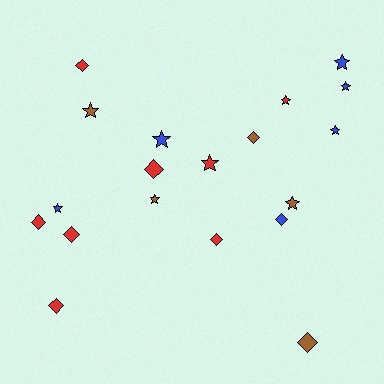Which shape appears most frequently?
Star, with 10 objects.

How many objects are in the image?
There are 19 objects.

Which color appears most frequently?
Red, with 8 objects.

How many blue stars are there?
There are 5 blue stars.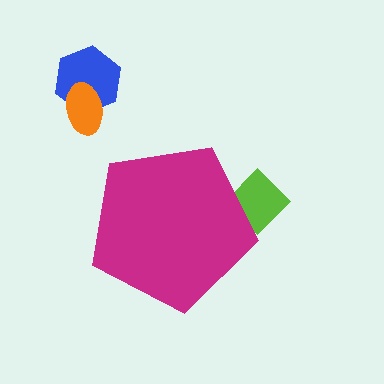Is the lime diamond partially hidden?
Yes, the lime diamond is partially hidden behind the magenta pentagon.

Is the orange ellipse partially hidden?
No, the orange ellipse is fully visible.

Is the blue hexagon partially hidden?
No, the blue hexagon is fully visible.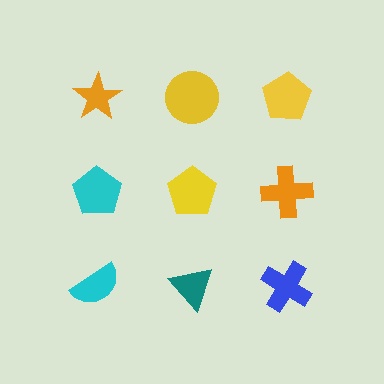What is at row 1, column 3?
A yellow pentagon.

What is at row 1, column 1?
An orange star.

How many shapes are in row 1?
3 shapes.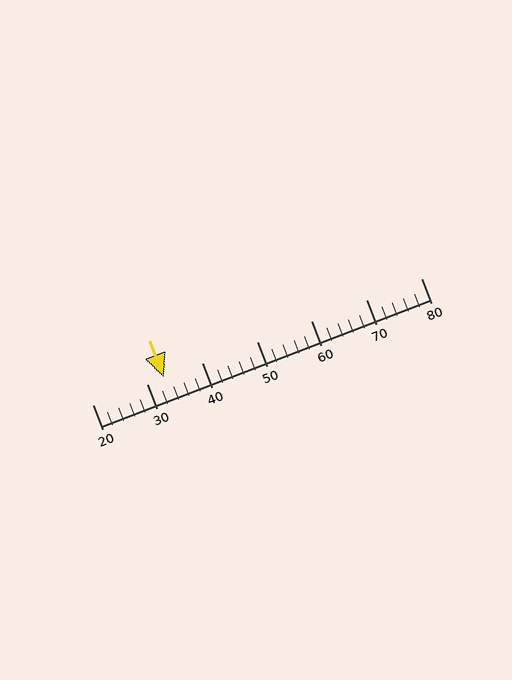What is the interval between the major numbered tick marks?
The major tick marks are spaced 10 units apart.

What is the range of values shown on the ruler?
The ruler shows values from 20 to 80.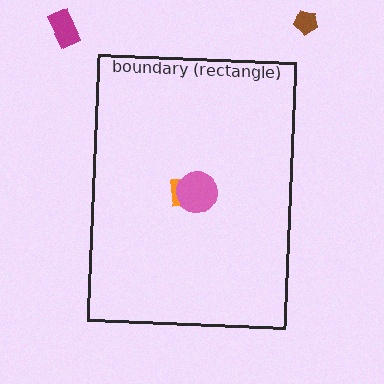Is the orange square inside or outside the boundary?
Inside.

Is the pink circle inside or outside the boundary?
Inside.